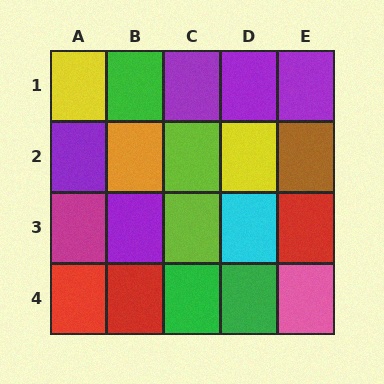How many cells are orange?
1 cell is orange.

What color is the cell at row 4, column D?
Green.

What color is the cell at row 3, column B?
Purple.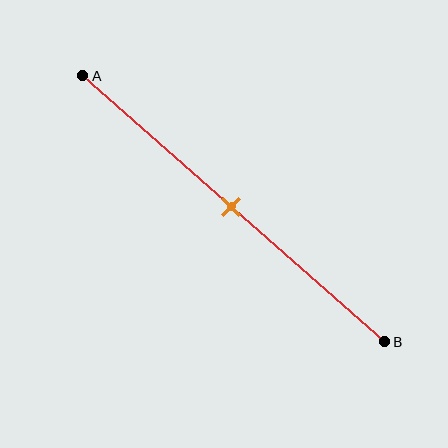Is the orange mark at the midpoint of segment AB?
Yes, the mark is approximately at the midpoint.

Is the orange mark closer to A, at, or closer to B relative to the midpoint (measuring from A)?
The orange mark is approximately at the midpoint of segment AB.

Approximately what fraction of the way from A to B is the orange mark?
The orange mark is approximately 50% of the way from A to B.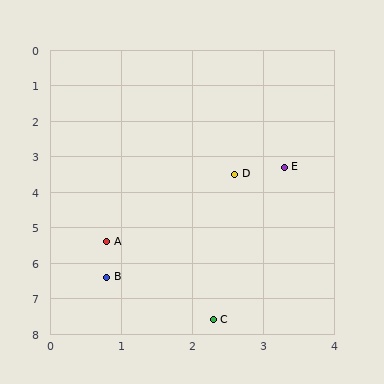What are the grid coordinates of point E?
Point E is at approximately (3.3, 3.3).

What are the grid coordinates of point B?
Point B is at approximately (0.8, 6.4).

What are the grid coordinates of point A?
Point A is at approximately (0.8, 5.4).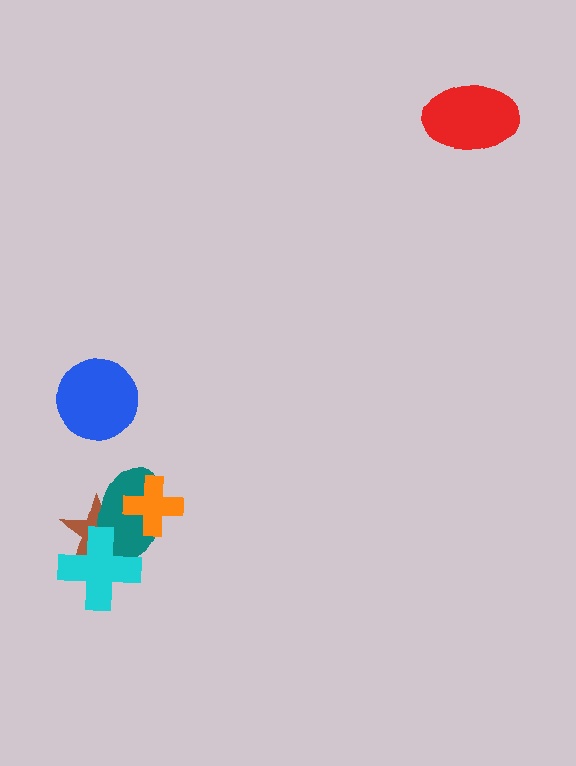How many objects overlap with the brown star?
2 objects overlap with the brown star.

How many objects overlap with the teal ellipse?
3 objects overlap with the teal ellipse.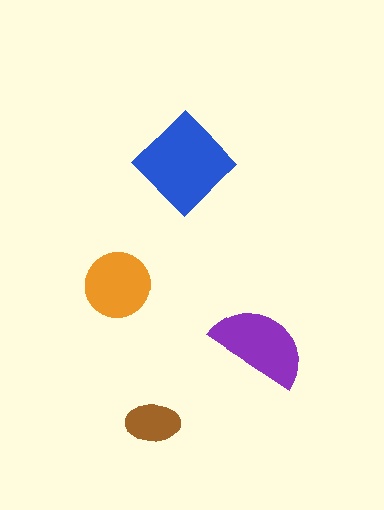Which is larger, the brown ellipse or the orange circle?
The orange circle.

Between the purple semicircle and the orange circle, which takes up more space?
The purple semicircle.